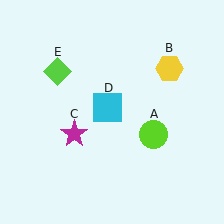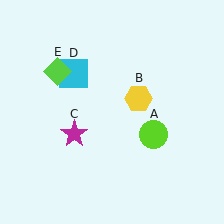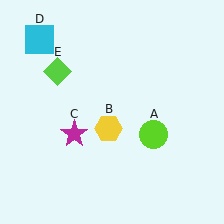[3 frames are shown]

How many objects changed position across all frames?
2 objects changed position: yellow hexagon (object B), cyan square (object D).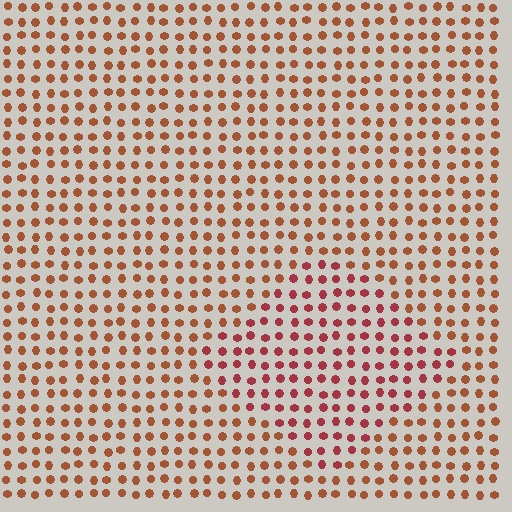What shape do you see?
I see a diamond.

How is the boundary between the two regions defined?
The boundary is defined purely by a slight shift in hue (about 27 degrees). Spacing, size, and orientation are identical on both sides.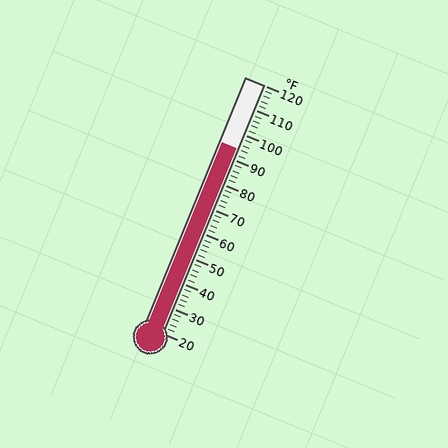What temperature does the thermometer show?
The thermometer shows approximately 94°F.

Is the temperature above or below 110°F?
The temperature is below 110°F.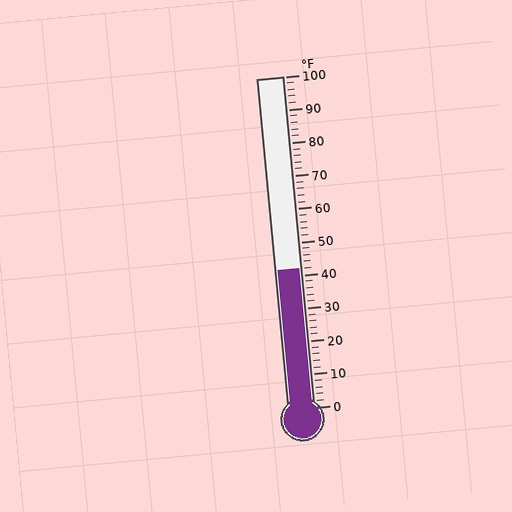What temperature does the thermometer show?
The thermometer shows approximately 42°F.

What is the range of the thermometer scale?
The thermometer scale ranges from 0°F to 100°F.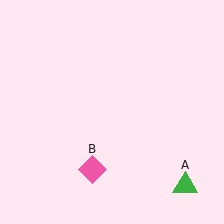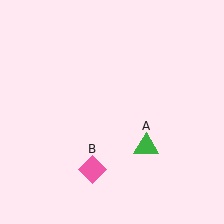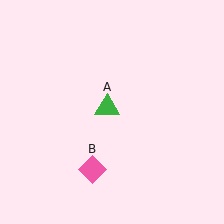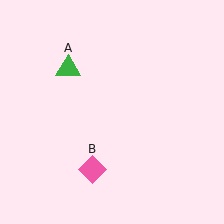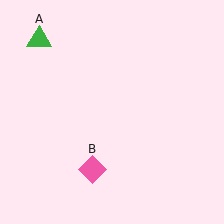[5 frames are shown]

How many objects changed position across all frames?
1 object changed position: green triangle (object A).